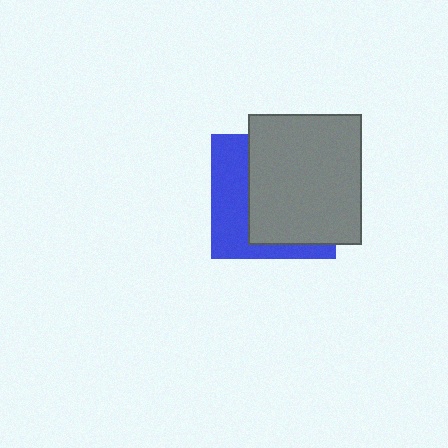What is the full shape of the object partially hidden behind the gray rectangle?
The partially hidden object is a blue square.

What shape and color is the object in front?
The object in front is a gray rectangle.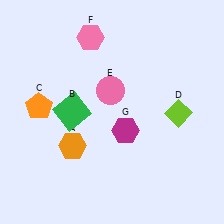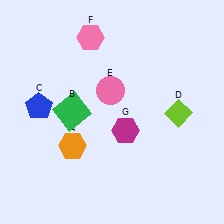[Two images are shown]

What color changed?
The pentagon (C) changed from orange in Image 1 to blue in Image 2.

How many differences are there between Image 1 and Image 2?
There is 1 difference between the two images.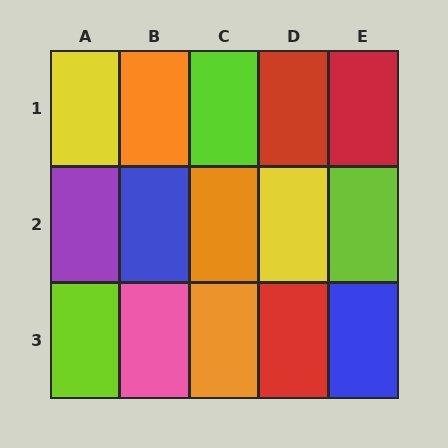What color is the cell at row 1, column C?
Lime.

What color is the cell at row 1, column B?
Orange.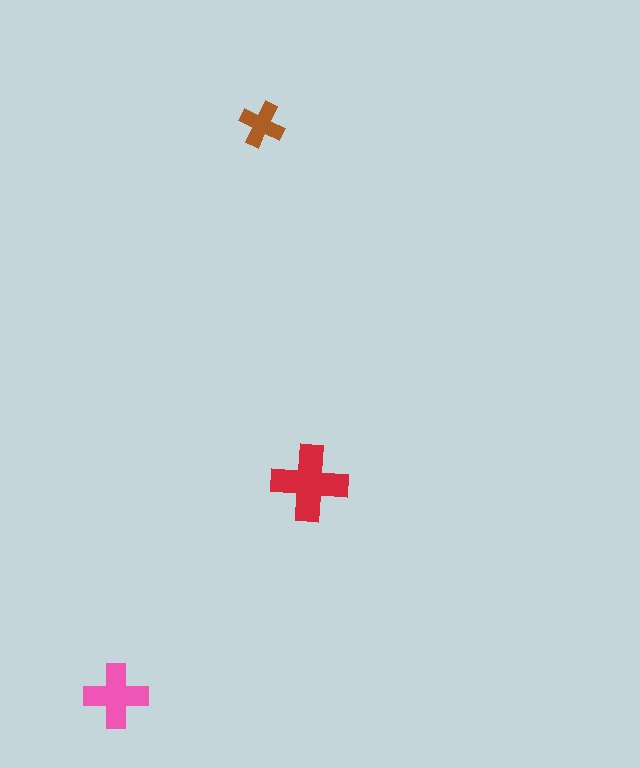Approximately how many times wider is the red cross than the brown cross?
About 1.5 times wider.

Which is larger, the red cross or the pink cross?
The red one.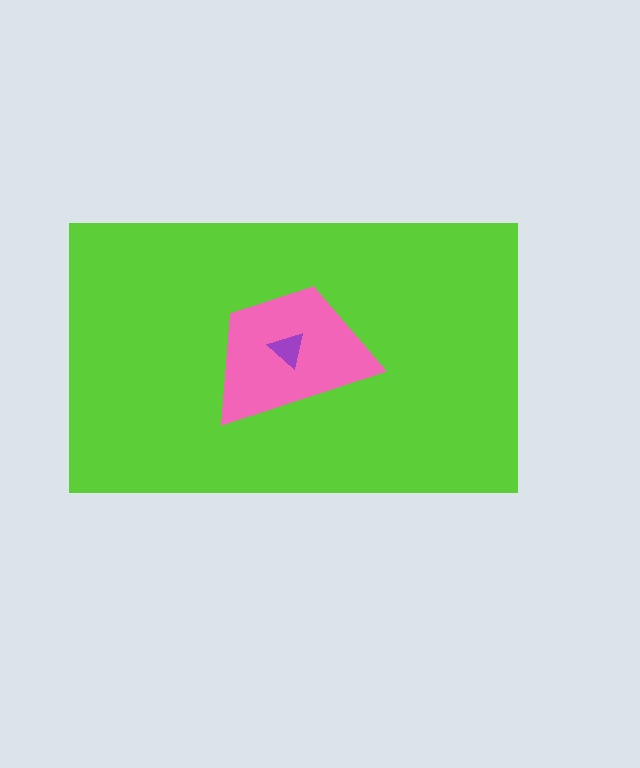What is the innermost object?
The purple triangle.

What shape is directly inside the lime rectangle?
The pink trapezoid.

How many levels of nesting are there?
3.